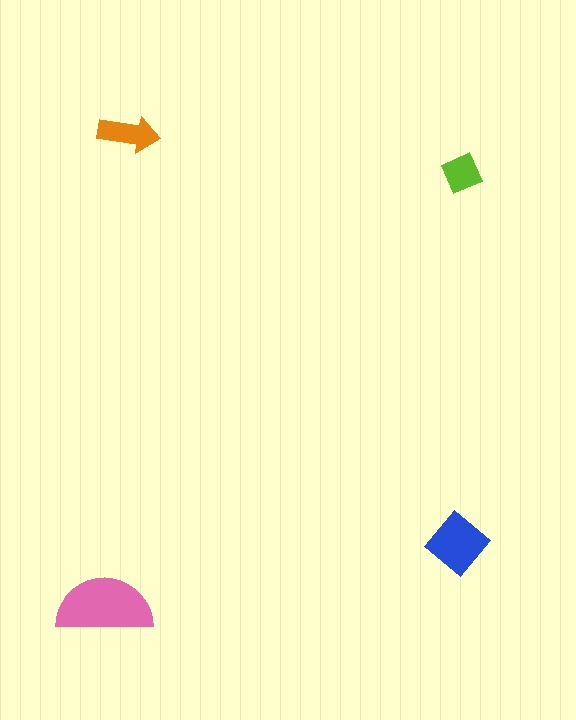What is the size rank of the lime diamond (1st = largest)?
4th.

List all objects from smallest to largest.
The lime diamond, the orange arrow, the blue diamond, the pink semicircle.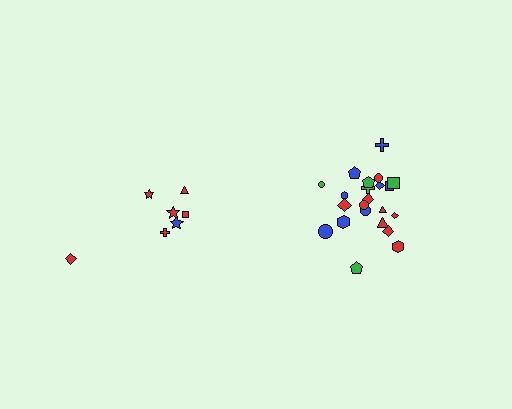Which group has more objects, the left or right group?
The right group.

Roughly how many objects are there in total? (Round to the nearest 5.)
Roughly 30 objects in total.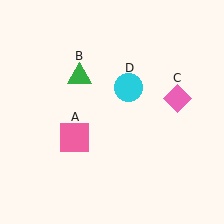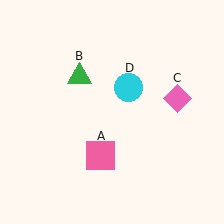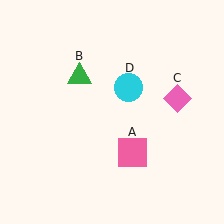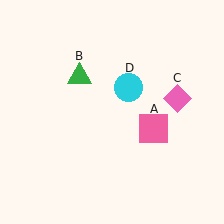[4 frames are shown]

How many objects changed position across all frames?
1 object changed position: pink square (object A).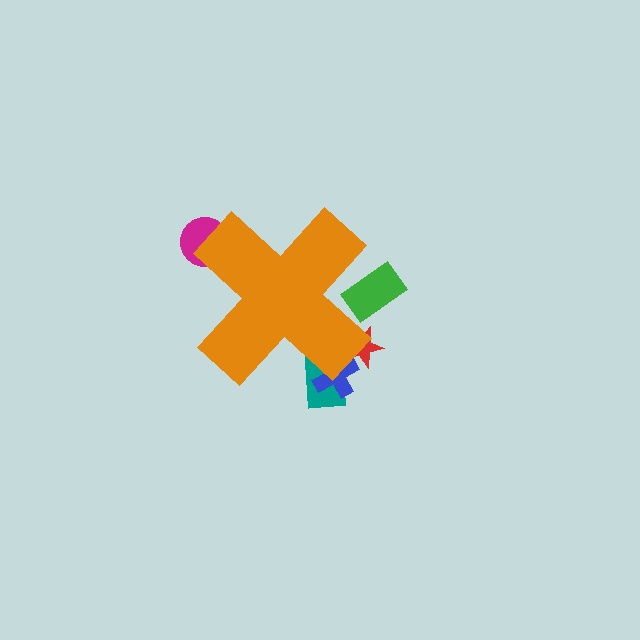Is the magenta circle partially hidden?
Yes, the magenta circle is partially hidden behind the orange cross.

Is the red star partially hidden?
Yes, the red star is partially hidden behind the orange cross.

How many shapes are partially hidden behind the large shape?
5 shapes are partially hidden.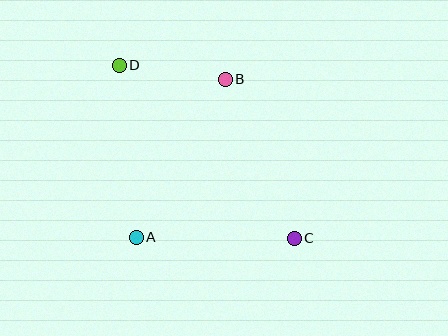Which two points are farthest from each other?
Points C and D are farthest from each other.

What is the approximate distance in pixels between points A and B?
The distance between A and B is approximately 182 pixels.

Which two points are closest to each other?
Points B and D are closest to each other.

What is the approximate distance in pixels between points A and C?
The distance between A and C is approximately 158 pixels.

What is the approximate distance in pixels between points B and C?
The distance between B and C is approximately 173 pixels.